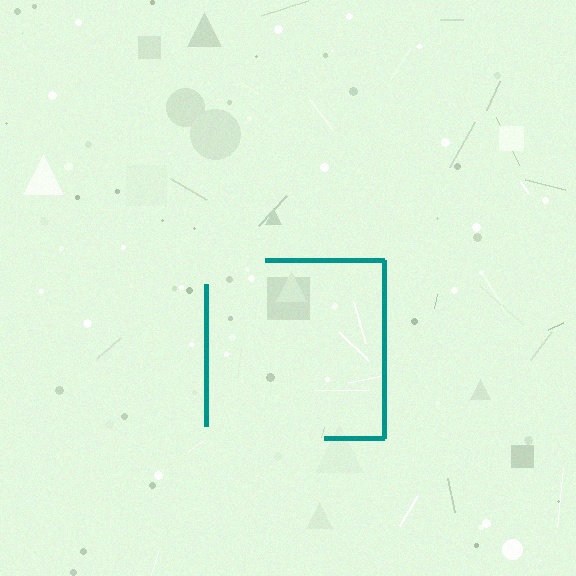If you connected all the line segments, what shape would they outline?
They would outline a square.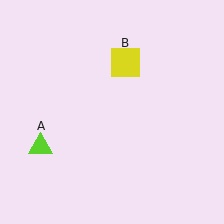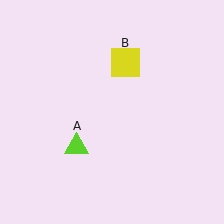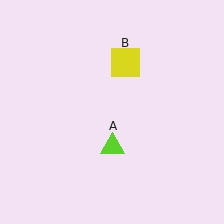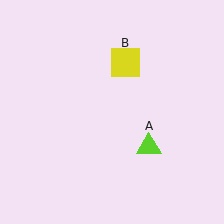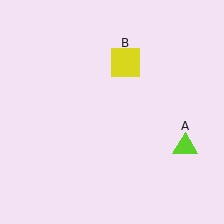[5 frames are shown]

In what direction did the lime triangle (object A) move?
The lime triangle (object A) moved right.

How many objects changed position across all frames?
1 object changed position: lime triangle (object A).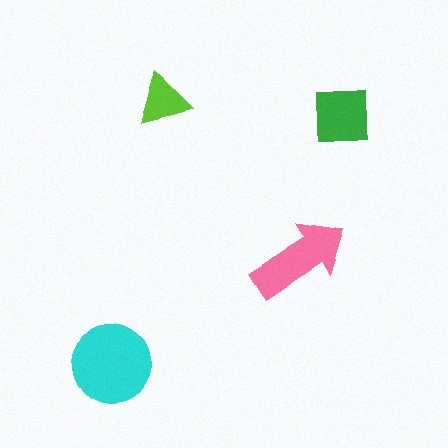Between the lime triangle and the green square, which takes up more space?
The green square.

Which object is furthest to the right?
The green square is rightmost.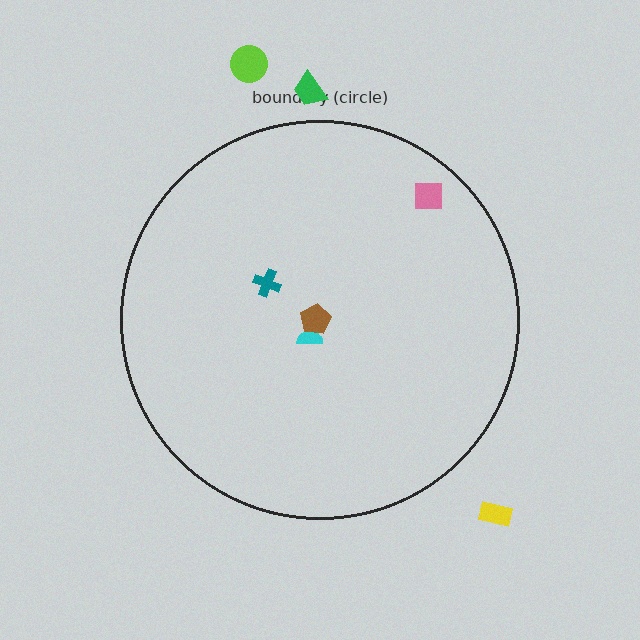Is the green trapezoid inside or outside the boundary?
Outside.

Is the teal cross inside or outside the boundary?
Inside.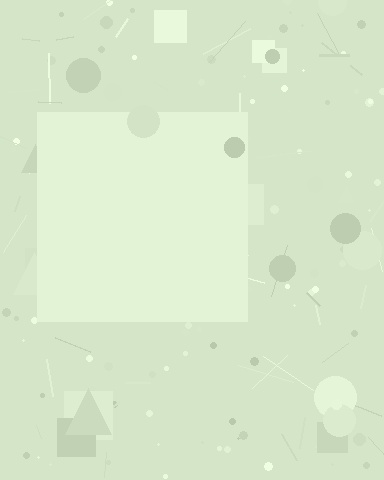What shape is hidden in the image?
A square is hidden in the image.